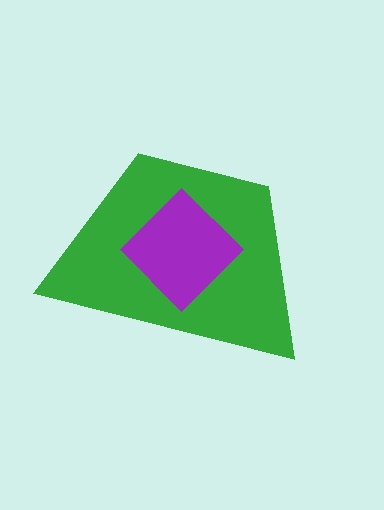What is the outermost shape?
The green trapezoid.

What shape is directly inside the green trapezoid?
The purple diamond.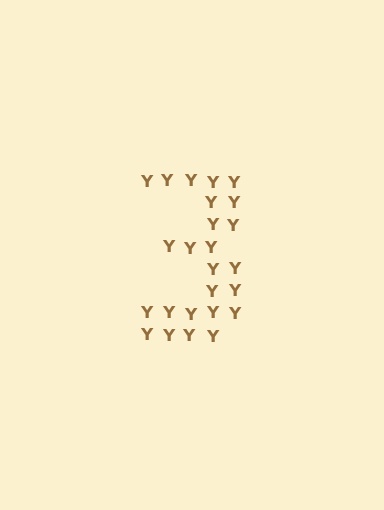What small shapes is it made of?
It is made of small letter Y's.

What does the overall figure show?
The overall figure shows the digit 3.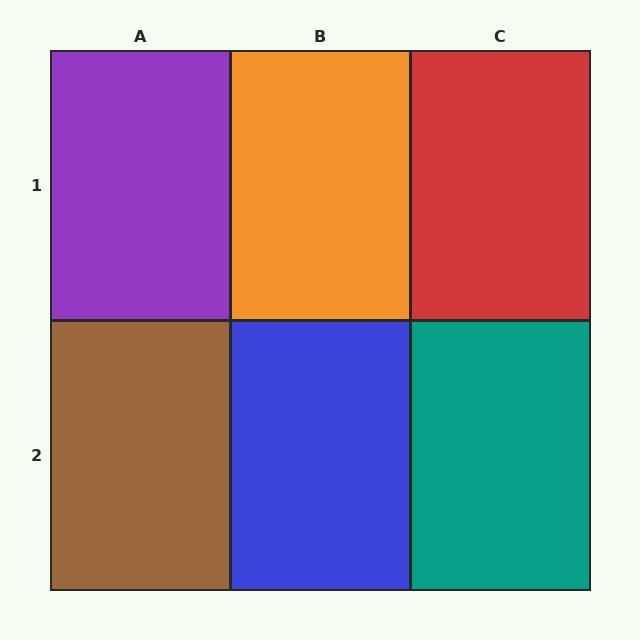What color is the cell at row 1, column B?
Orange.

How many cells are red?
1 cell is red.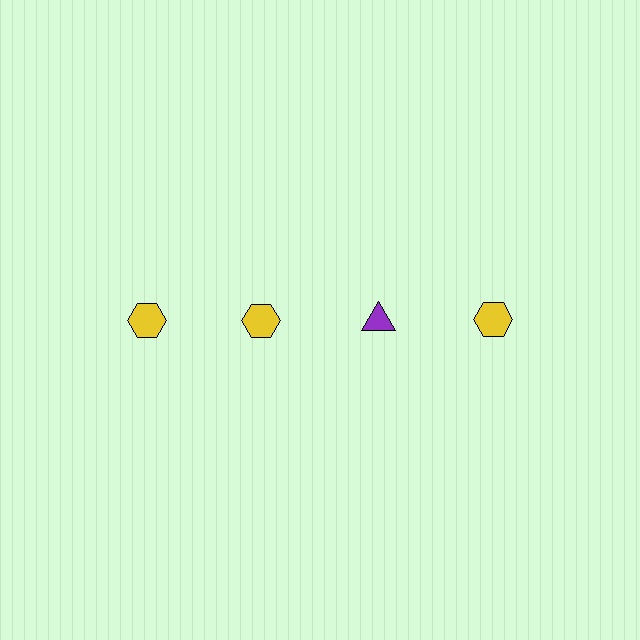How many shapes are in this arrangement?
There are 4 shapes arranged in a grid pattern.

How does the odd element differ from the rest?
It differs in both color (purple instead of yellow) and shape (triangle instead of hexagon).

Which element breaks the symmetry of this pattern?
The purple triangle in the top row, center column breaks the symmetry. All other shapes are yellow hexagons.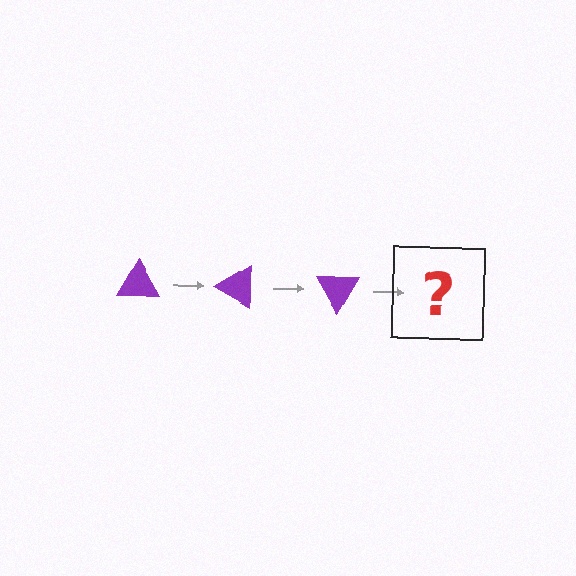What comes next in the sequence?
The next element should be a purple triangle rotated 90 degrees.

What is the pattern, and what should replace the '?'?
The pattern is that the triangle rotates 30 degrees each step. The '?' should be a purple triangle rotated 90 degrees.